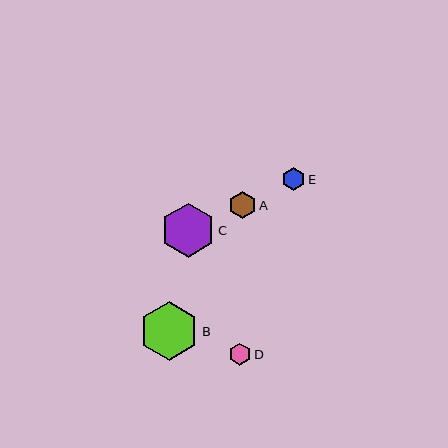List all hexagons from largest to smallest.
From largest to smallest: B, C, A, E, D.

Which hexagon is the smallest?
Hexagon D is the smallest with a size of approximately 22 pixels.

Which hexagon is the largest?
Hexagon B is the largest with a size of approximately 59 pixels.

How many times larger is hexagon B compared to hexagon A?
Hexagon B is approximately 2.2 times the size of hexagon A.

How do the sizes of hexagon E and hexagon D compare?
Hexagon E and hexagon D are approximately the same size.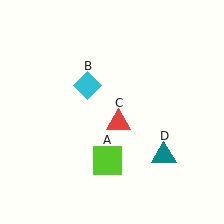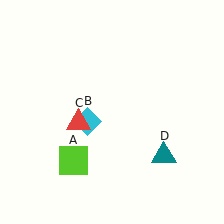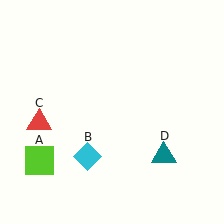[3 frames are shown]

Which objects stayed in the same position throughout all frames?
Teal triangle (object D) remained stationary.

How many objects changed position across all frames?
3 objects changed position: lime square (object A), cyan diamond (object B), red triangle (object C).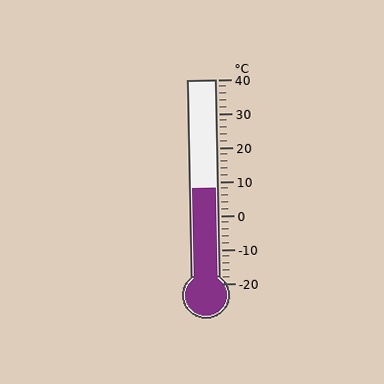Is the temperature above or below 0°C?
The temperature is above 0°C.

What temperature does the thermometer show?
The thermometer shows approximately 8°C.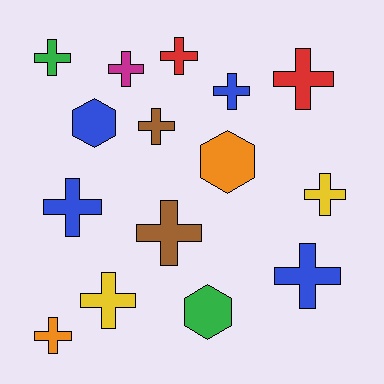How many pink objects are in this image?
There are no pink objects.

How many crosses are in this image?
There are 12 crosses.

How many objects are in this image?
There are 15 objects.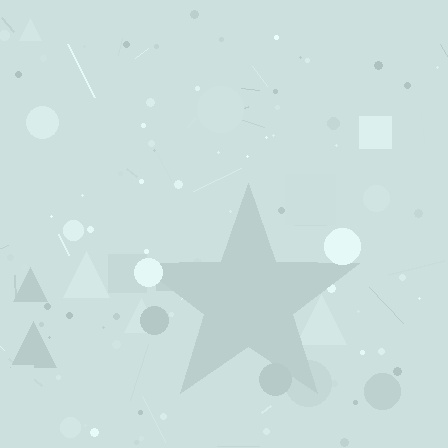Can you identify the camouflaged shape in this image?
The camouflaged shape is a star.